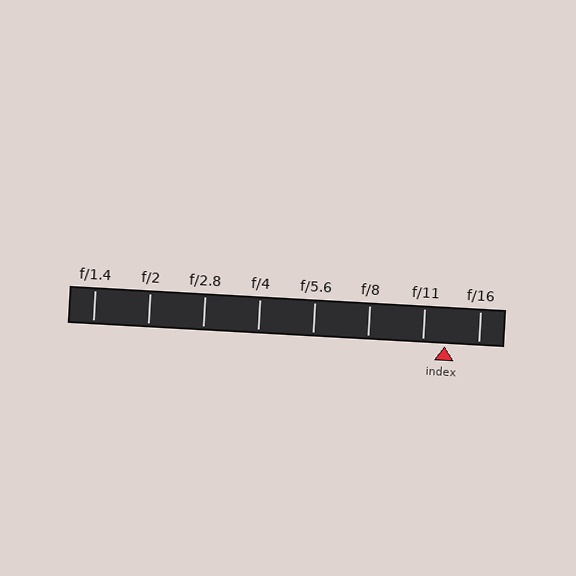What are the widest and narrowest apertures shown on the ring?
The widest aperture shown is f/1.4 and the narrowest is f/16.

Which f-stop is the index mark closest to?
The index mark is closest to f/11.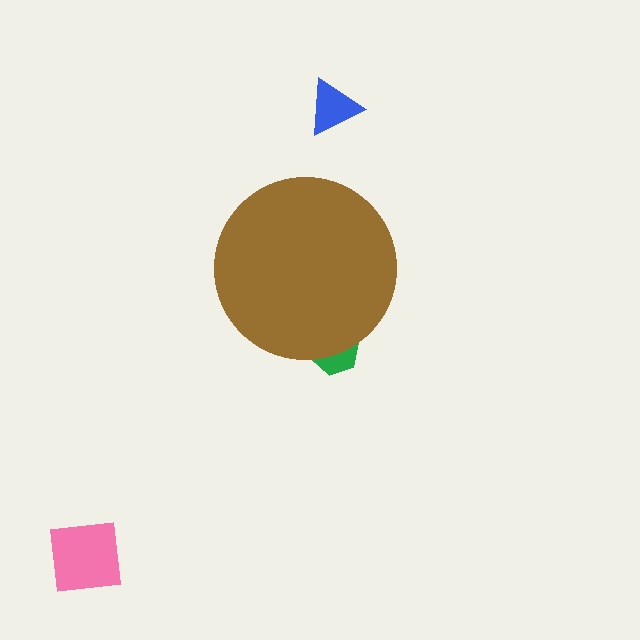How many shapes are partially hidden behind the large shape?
1 shape is partially hidden.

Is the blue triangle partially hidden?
No, the blue triangle is fully visible.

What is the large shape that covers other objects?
A brown circle.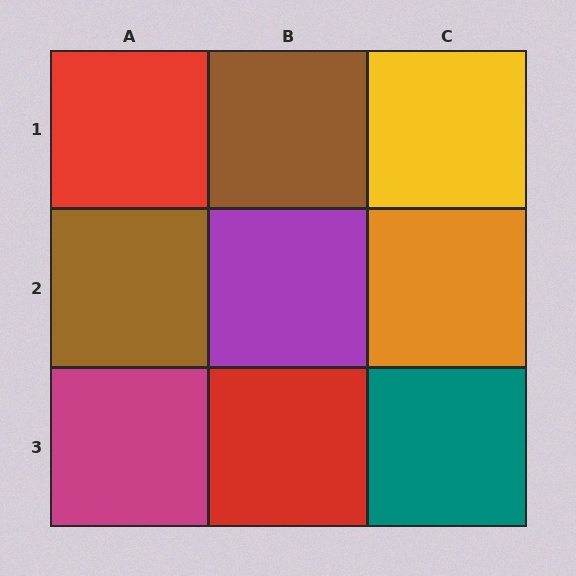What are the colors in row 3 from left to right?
Magenta, red, teal.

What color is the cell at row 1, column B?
Brown.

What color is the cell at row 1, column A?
Red.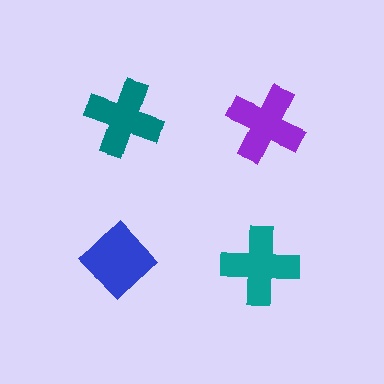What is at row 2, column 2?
A teal cross.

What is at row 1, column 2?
A purple cross.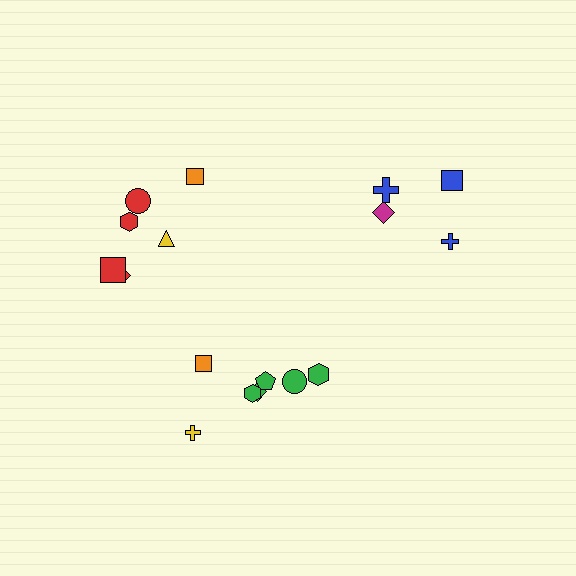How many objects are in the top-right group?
There are 4 objects.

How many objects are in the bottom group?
There are 7 objects.